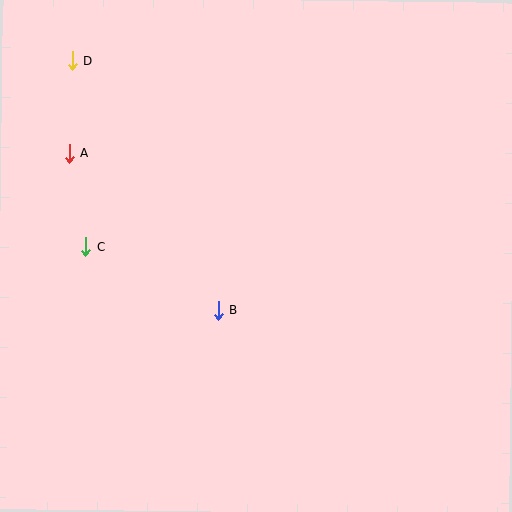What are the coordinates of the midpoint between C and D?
The midpoint between C and D is at (79, 154).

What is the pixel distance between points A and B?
The distance between A and B is 216 pixels.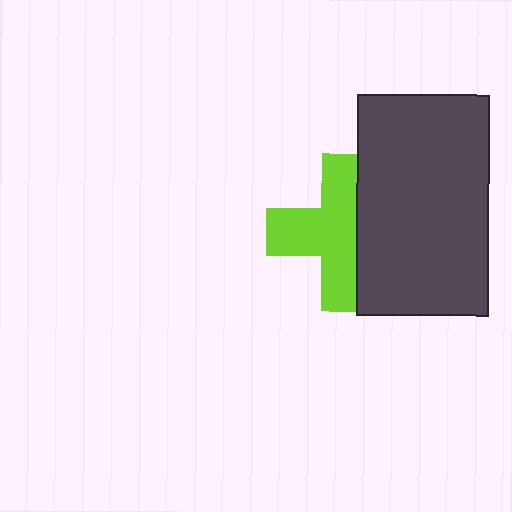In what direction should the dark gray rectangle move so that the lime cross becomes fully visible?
The dark gray rectangle should move right. That is the shortest direction to clear the overlap and leave the lime cross fully visible.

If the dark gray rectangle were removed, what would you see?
You would see the complete lime cross.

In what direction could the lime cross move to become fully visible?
The lime cross could move left. That would shift it out from behind the dark gray rectangle entirely.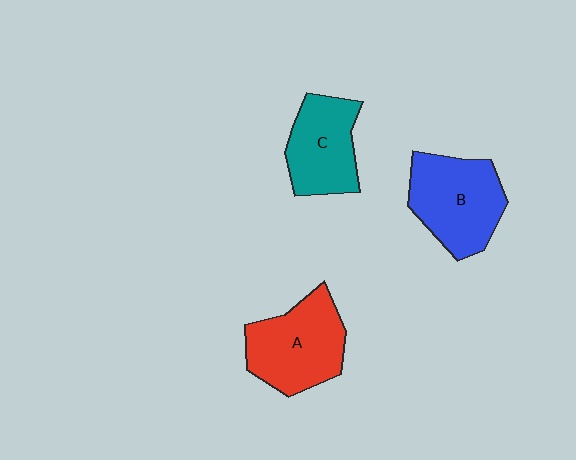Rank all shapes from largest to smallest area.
From largest to smallest: B (blue), A (red), C (teal).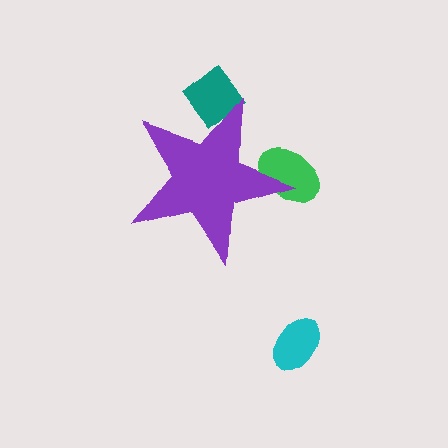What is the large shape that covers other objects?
A purple star.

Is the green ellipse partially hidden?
Yes, the green ellipse is partially hidden behind the purple star.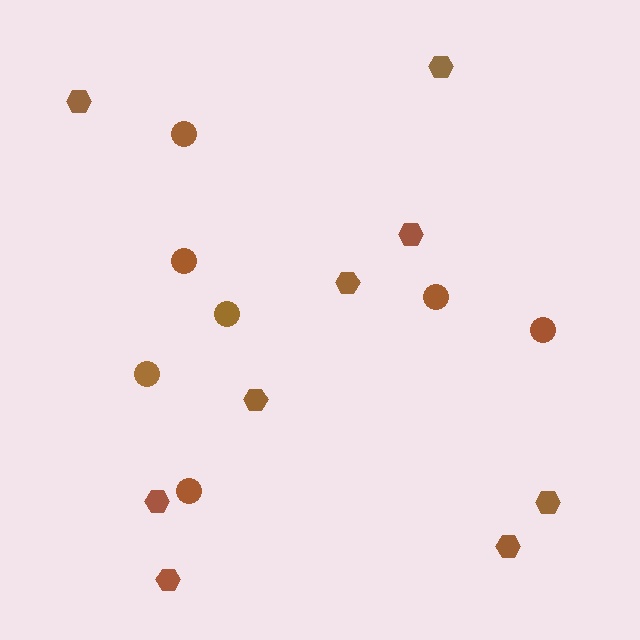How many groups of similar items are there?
There are 2 groups: one group of circles (7) and one group of hexagons (9).